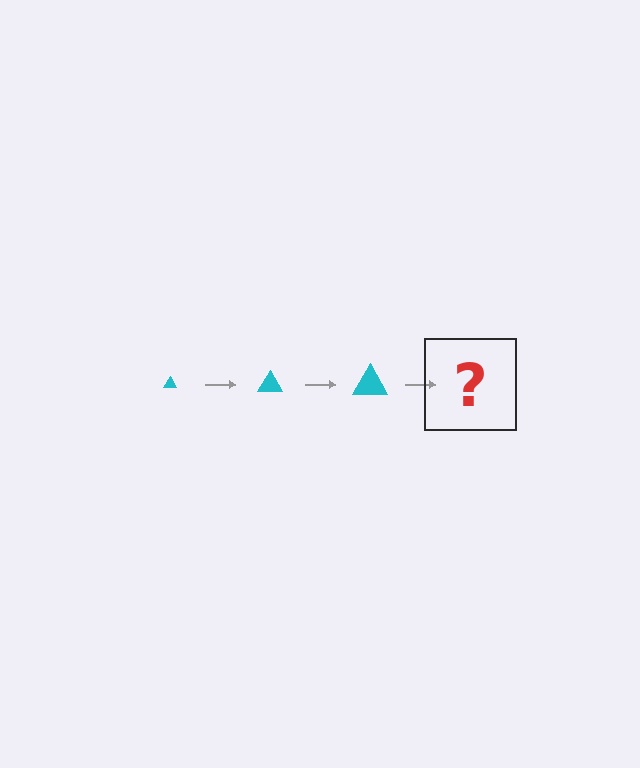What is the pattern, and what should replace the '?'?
The pattern is that the triangle gets progressively larger each step. The '?' should be a cyan triangle, larger than the previous one.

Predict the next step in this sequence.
The next step is a cyan triangle, larger than the previous one.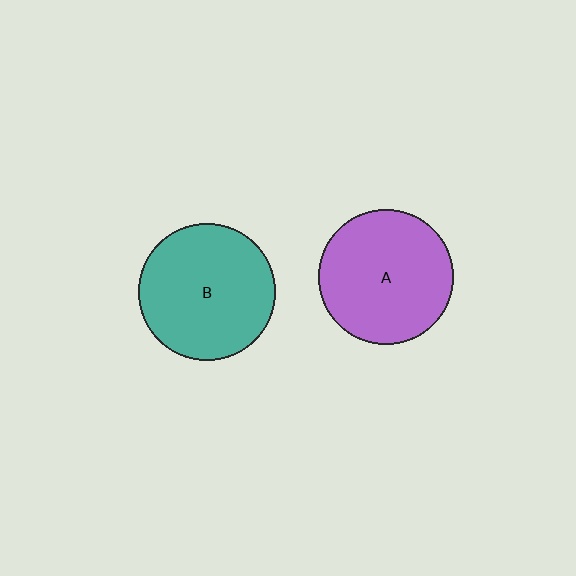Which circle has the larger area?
Circle B (teal).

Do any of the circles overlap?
No, none of the circles overlap.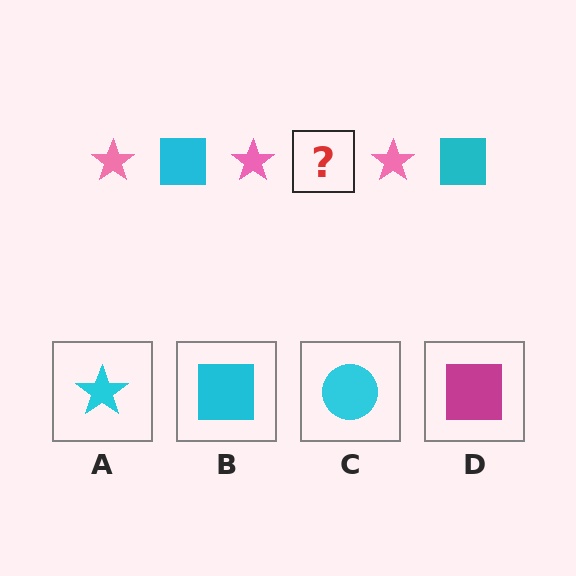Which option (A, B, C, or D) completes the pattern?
B.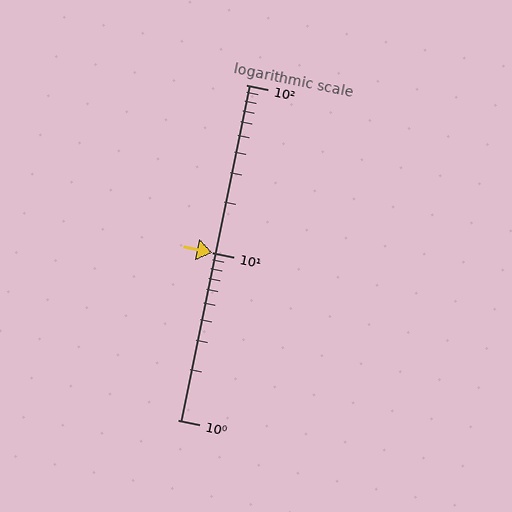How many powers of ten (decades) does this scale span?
The scale spans 2 decades, from 1 to 100.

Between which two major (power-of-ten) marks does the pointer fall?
The pointer is between 10 and 100.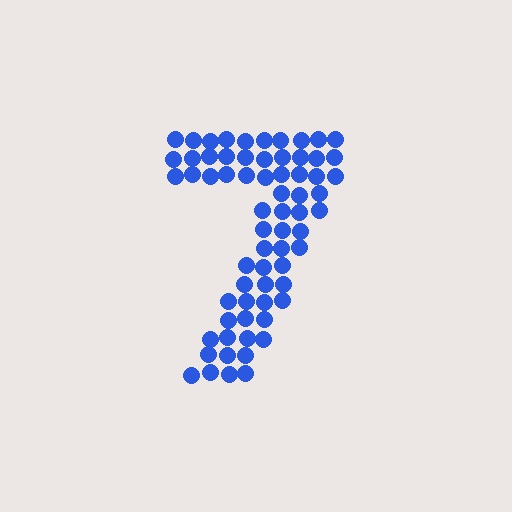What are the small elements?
The small elements are circles.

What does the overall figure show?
The overall figure shows the digit 7.